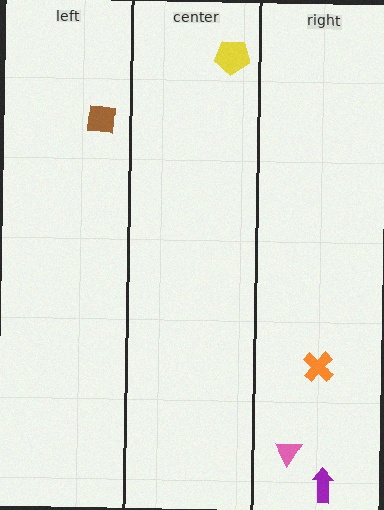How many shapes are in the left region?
1.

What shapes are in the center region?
The yellow pentagon.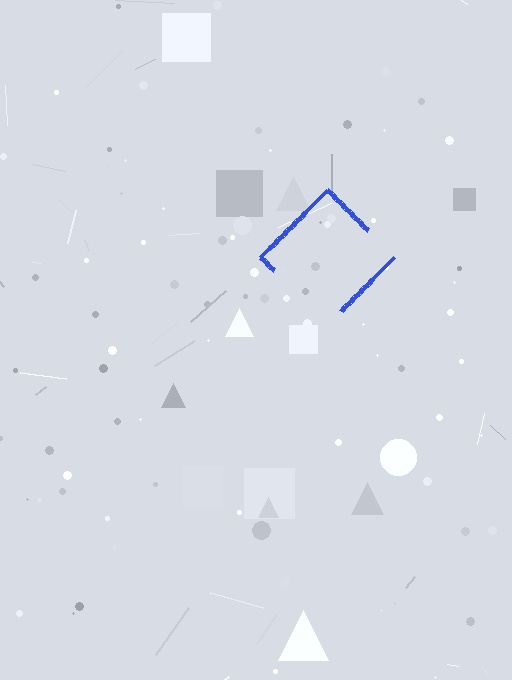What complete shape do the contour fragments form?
The contour fragments form a diamond.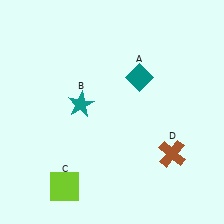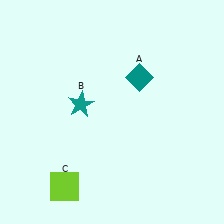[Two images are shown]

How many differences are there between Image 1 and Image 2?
There is 1 difference between the two images.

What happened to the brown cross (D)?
The brown cross (D) was removed in Image 2. It was in the bottom-right area of Image 1.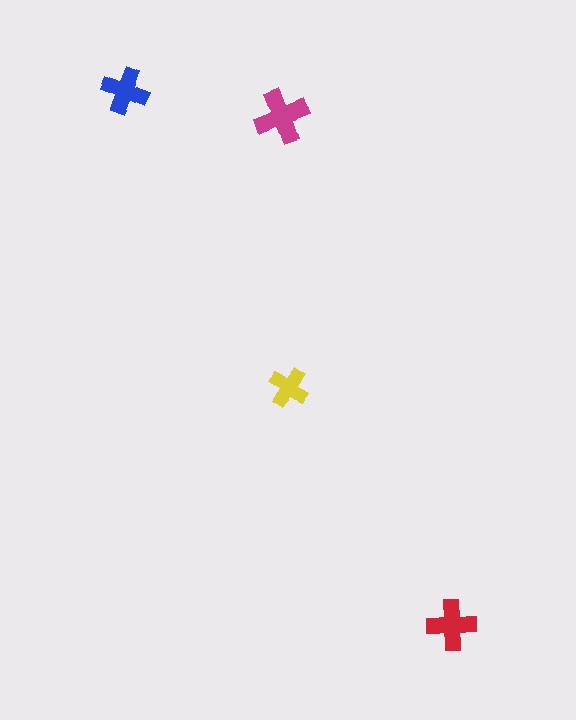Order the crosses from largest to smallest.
the magenta one, the red one, the blue one, the yellow one.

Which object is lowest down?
The red cross is bottommost.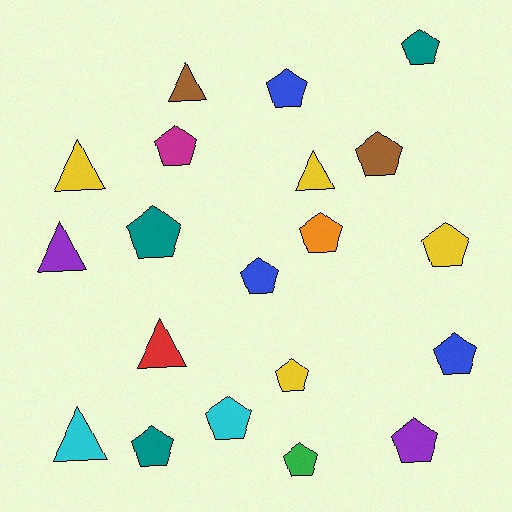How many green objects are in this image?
There is 1 green object.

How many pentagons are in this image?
There are 14 pentagons.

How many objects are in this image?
There are 20 objects.